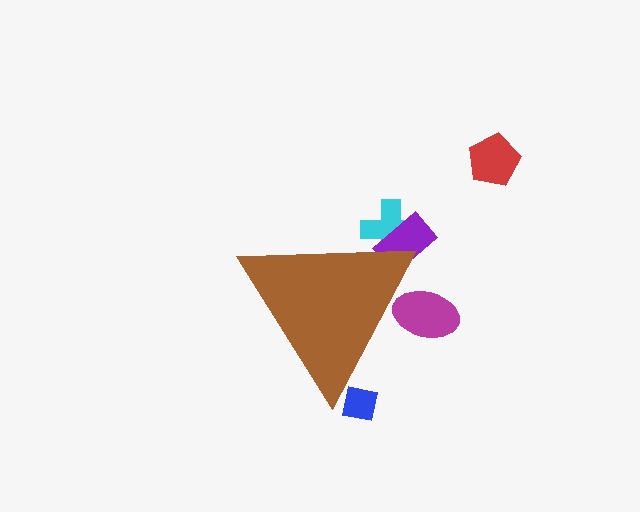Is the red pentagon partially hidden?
No, the red pentagon is fully visible.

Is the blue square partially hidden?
Yes, the blue square is partially hidden behind the brown triangle.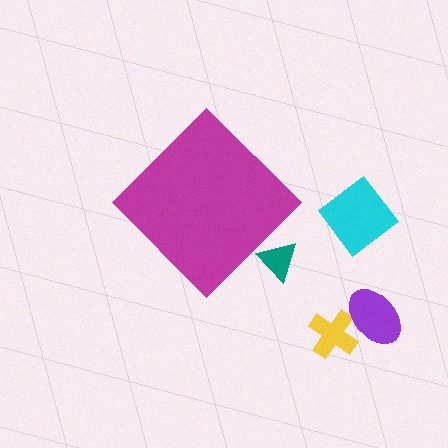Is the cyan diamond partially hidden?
No, the cyan diamond is fully visible.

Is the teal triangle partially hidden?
Yes, the teal triangle is partially hidden behind the magenta diamond.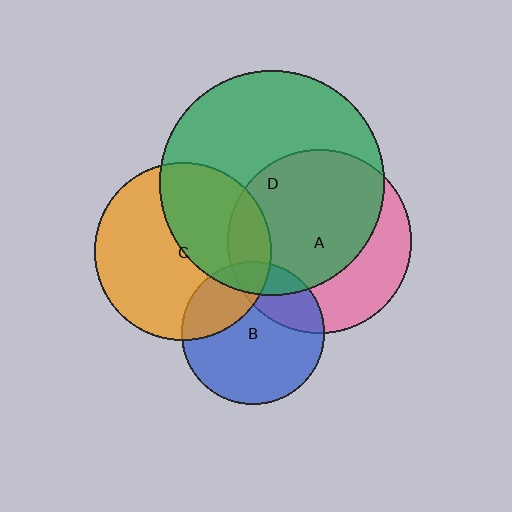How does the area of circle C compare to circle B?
Approximately 1.5 times.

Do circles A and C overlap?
Yes.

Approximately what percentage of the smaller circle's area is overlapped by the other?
Approximately 15%.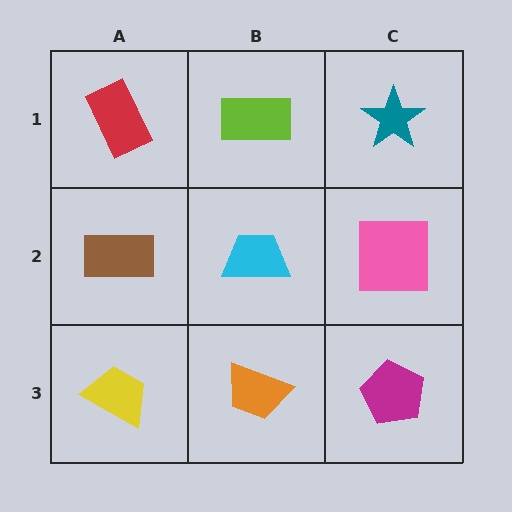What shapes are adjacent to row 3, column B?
A cyan trapezoid (row 2, column B), a yellow trapezoid (row 3, column A), a magenta pentagon (row 3, column C).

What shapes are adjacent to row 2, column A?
A red rectangle (row 1, column A), a yellow trapezoid (row 3, column A), a cyan trapezoid (row 2, column B).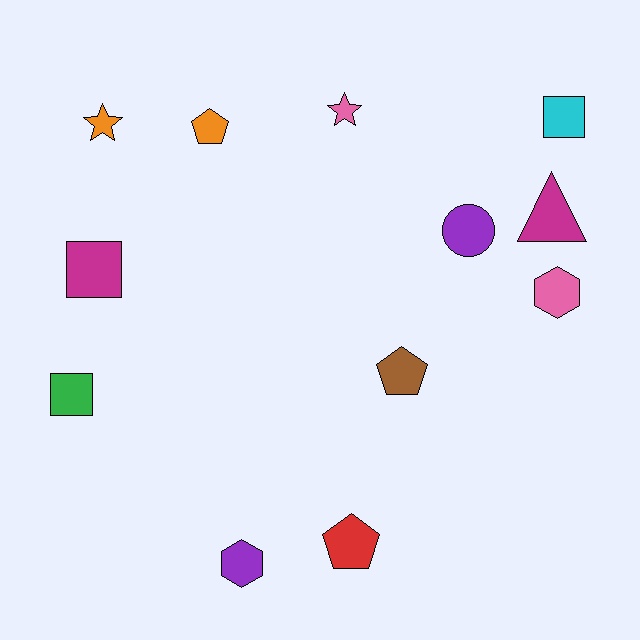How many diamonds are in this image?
There are no diamonds.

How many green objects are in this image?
There is 1 green object.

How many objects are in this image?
There are 12 objects.